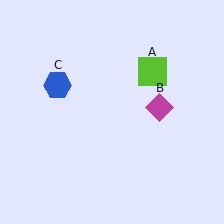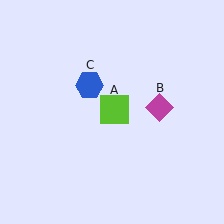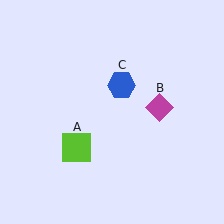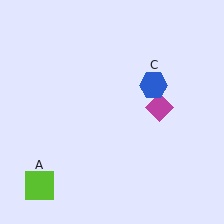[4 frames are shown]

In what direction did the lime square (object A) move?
The lime square (object A) moved down and to the left.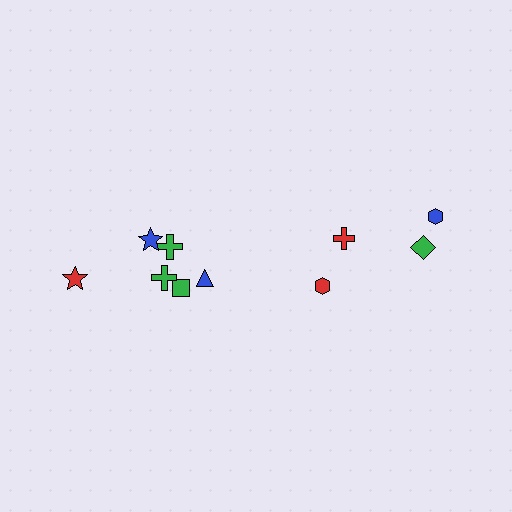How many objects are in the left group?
There are 6 objects.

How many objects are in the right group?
There are 4 objects.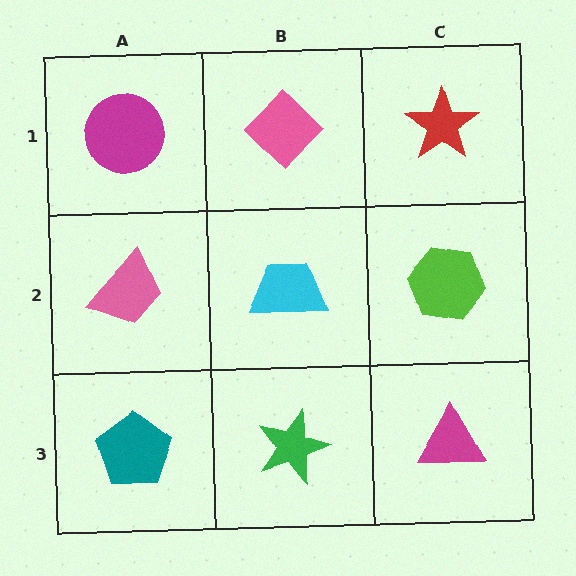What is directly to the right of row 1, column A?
A pink diamond.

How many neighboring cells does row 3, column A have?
2.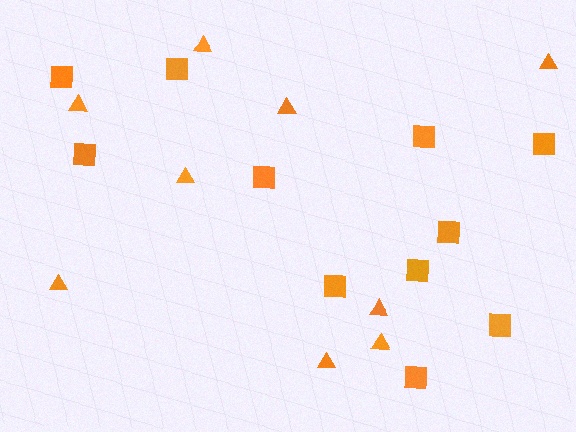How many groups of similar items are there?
There are 2 groups: one group of triangles (9) and one group of squares (11).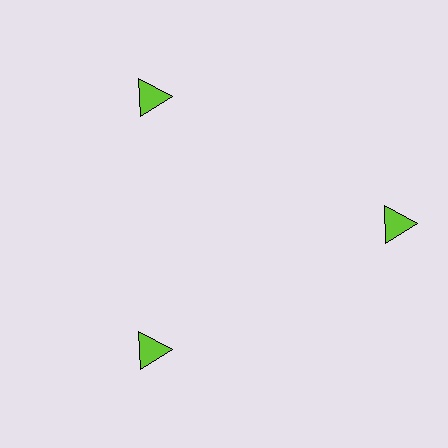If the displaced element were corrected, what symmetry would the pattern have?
It would have 3-fold rotational symmetry — the pattern would map onto itself every 120 degrees.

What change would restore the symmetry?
The symmetry would be restored by moving it inward, back onto the ring so that all 3 triangles sit at equal angles and equal distance from the center.